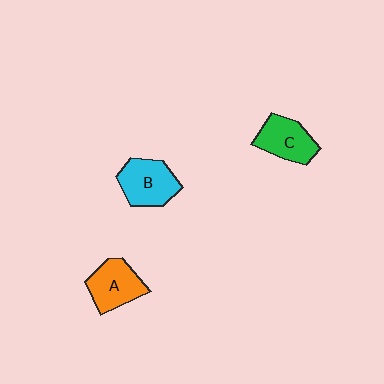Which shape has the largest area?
Shape B (cyan).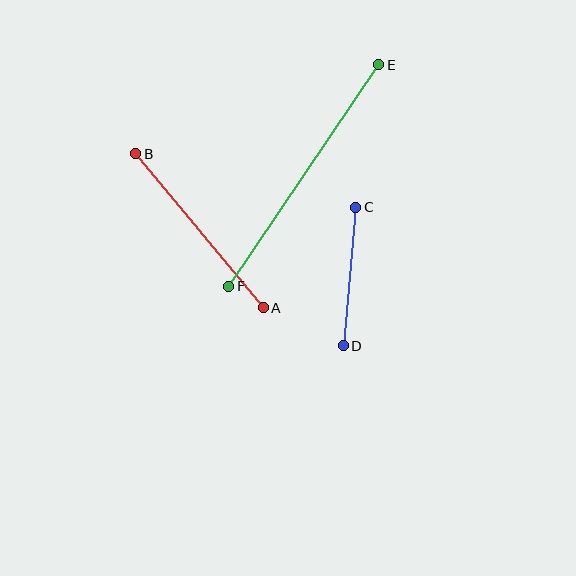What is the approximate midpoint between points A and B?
The midpoint is at approximately (199, 231) pixels.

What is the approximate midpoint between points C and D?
The midpoint is at approximately (349, 276) pixels.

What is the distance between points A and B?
The distance is approximately 200 pixels.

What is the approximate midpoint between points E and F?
The midpoint is at approximately (304, 175) pixels.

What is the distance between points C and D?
The distance is approximately 139 pixels.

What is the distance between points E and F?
The distance is approximately 268 pixels.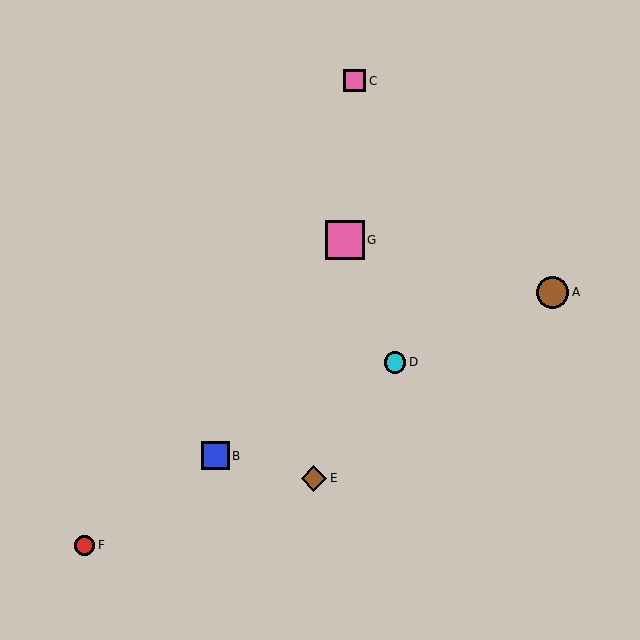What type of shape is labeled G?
Shape G is a pink square.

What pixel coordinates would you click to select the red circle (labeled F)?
Click at (85, 545) to select the red circle F.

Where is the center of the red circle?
The center of the red circle is at (85, 545).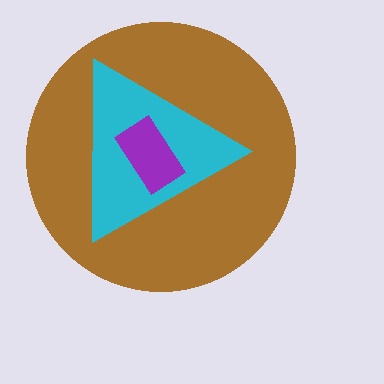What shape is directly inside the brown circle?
The cyan triangle.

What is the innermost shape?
The purple rectangle.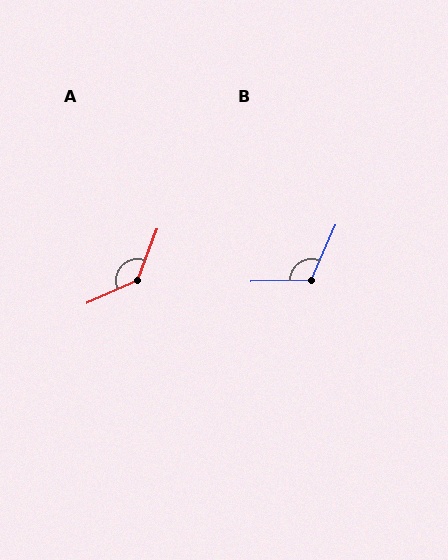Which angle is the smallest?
B, at approximately 116 degrees.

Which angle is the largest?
A, at approximately 134 degrees.